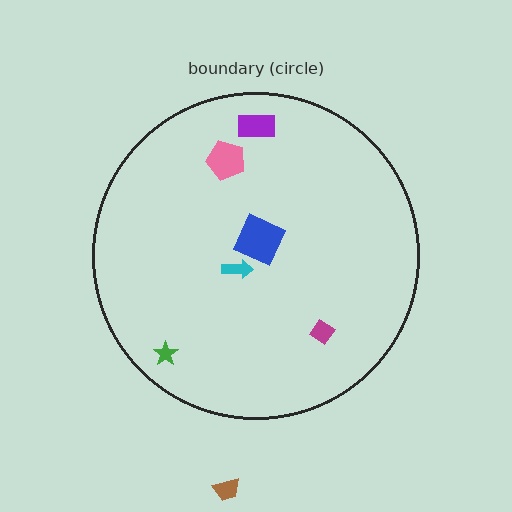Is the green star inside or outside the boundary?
Inside.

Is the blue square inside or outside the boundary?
Inside.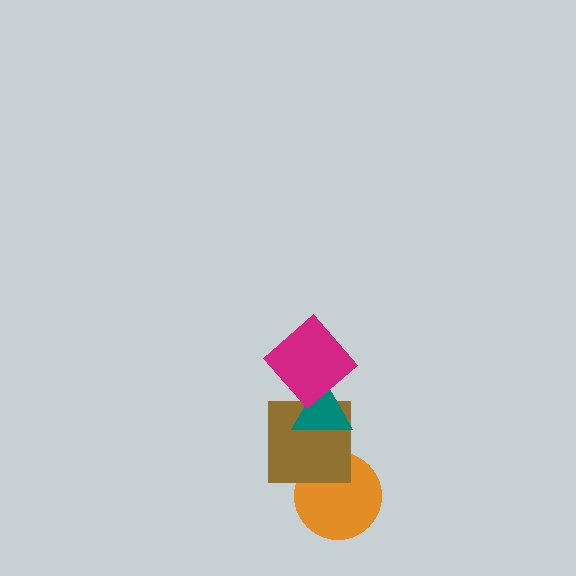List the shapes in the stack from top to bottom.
From top to bottom: the magenta diamond, the teal triangle, the brown square, the orange circle.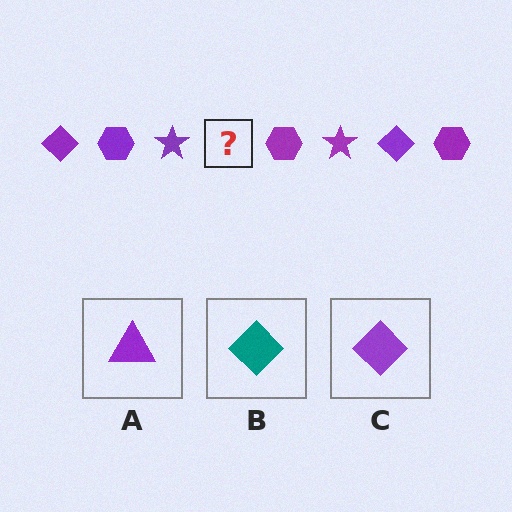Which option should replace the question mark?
Option C.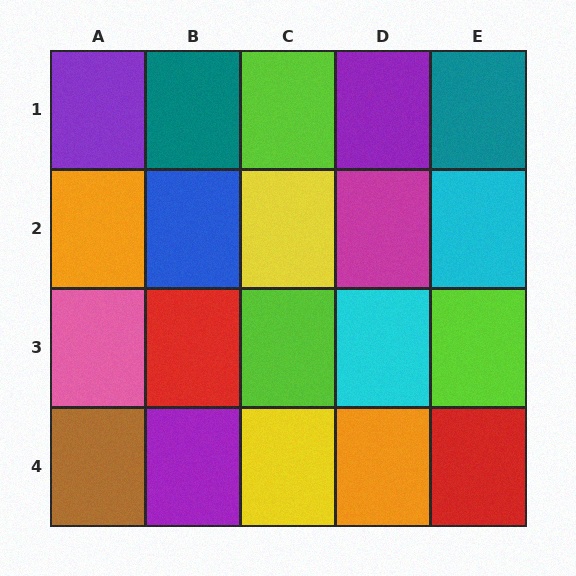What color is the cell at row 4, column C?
Yellow.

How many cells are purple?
3 cells are purple.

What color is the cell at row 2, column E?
Cyan.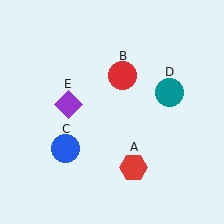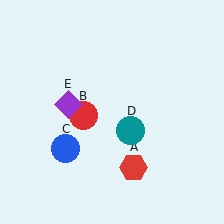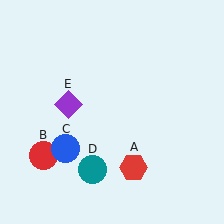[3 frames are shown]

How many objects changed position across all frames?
2 objects changed position: red circle (object B), teal circle (object D).